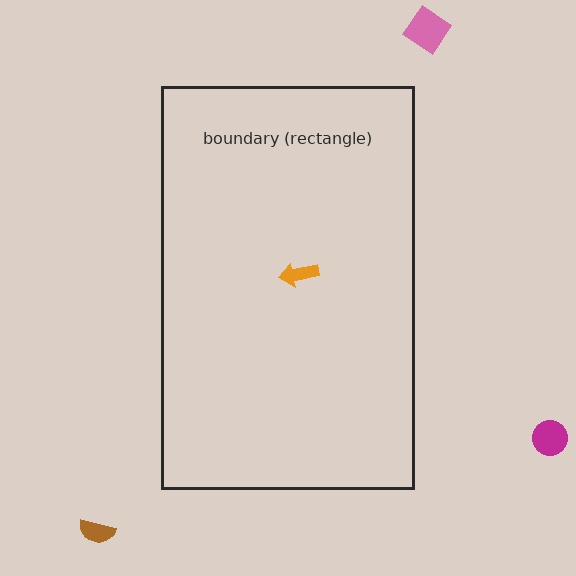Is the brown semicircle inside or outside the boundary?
Outside.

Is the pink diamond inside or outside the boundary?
Outside.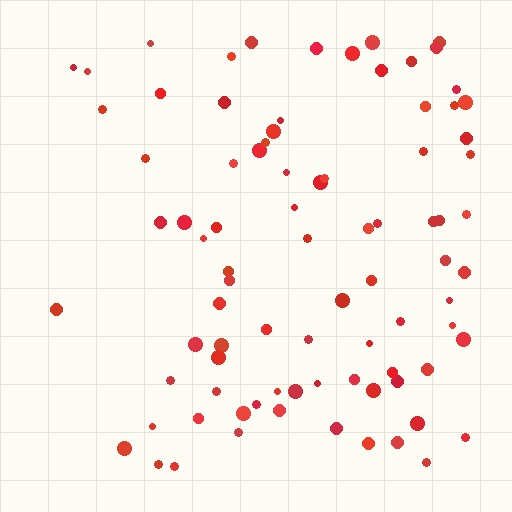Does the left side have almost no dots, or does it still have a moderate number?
Still a moderate number, just noticeably fewer than the right.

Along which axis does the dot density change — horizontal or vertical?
Horizontal.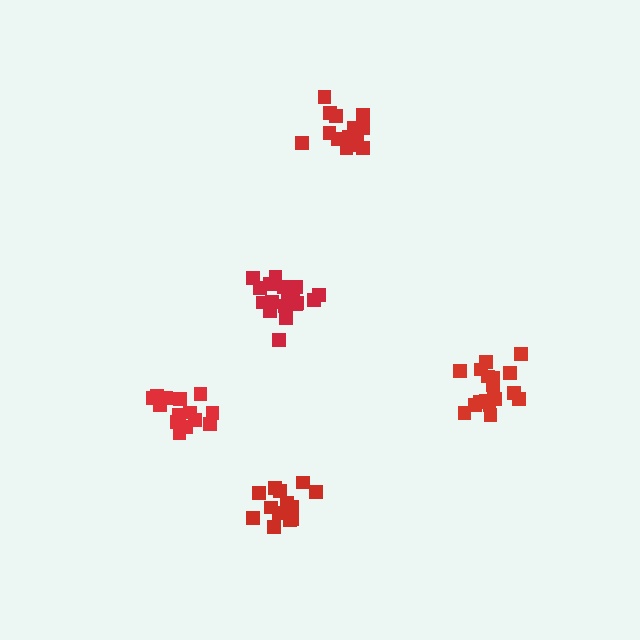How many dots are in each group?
Group 1: 13 dots, Group 2: 18 dots, Group 3: 15 dots, Group 4: 18 dots, Group 5: 18 dots (82 total).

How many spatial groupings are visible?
There are 5 spatial groupings.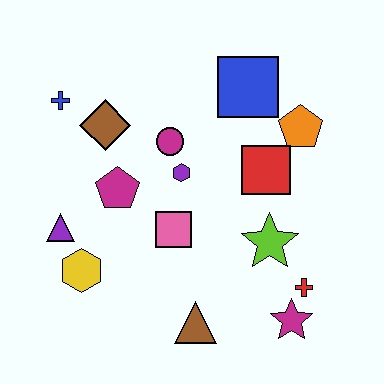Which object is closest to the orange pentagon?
The red square is closest to the orange pentagon.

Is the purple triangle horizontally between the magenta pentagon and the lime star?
No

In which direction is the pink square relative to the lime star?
The pink square is to the left of the lime star.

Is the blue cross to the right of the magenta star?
No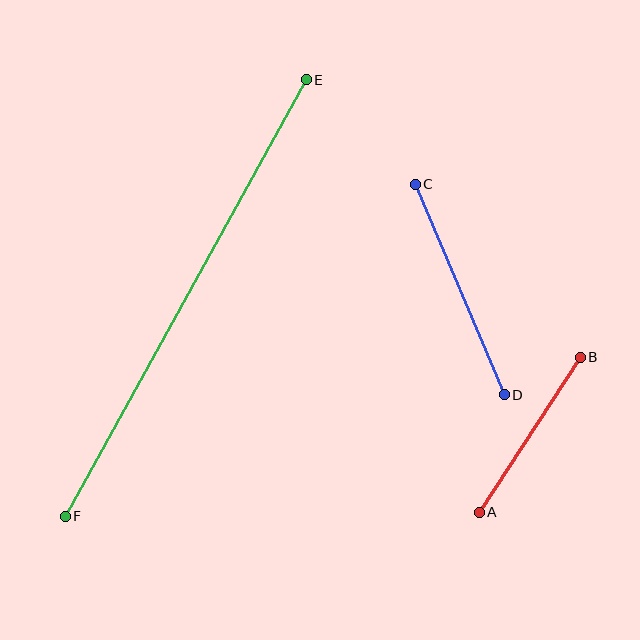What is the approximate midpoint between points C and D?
The midpoint is at approximately (460, 289) pixels.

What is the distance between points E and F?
The distance is approximately 499 pixels.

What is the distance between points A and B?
The distance is approximately 185 pixels.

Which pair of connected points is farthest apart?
Points E and F are farthest apart.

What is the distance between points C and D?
The distance is approximately 228 pixels.